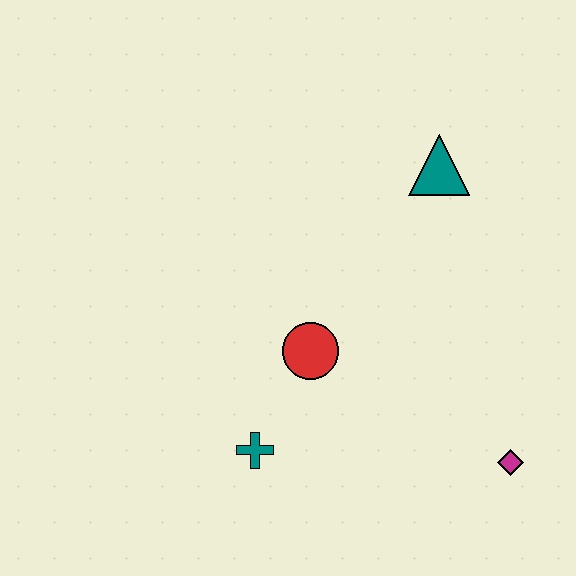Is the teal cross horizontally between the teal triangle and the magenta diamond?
No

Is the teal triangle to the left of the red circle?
No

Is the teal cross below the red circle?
Yes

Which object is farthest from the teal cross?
The teal triangle is farthest from the teal cross.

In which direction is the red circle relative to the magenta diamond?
The red circle is to the left of the magenta diamond.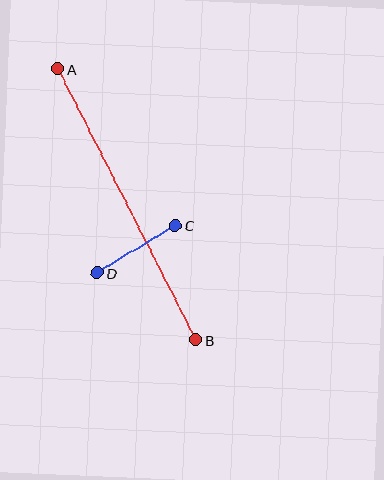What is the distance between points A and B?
The distance is approximately 304 pixels.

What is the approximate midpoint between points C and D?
The midpoint is at approximately (136, 249) pixels.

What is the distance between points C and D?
The distance is approximately 91 pixels.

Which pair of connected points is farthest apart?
Points A and B are farthest apart.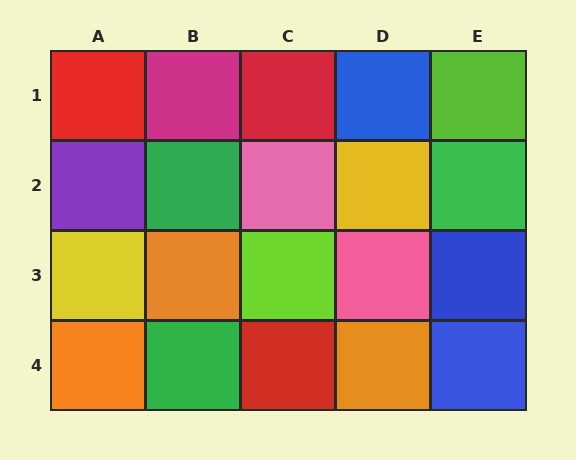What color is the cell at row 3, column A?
Yellow.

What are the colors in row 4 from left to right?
Orange, green, red, orange, blue.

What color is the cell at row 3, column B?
Orange.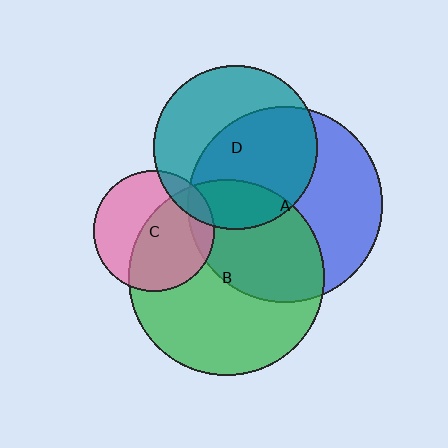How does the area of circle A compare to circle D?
Approximately 1.4 times.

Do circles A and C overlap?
Yes.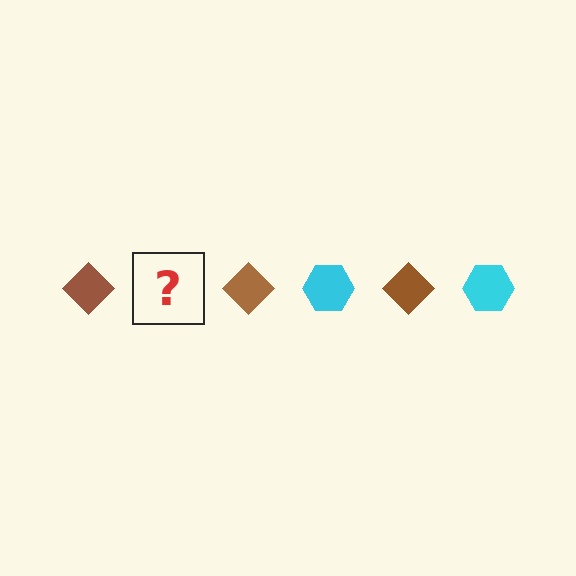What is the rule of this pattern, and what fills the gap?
The rule is that the pattern alternates between brown diamond and cyan hexagon. The gap should be filled with a cyan hexagon.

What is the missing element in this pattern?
The missing element is a cyan hexagon.